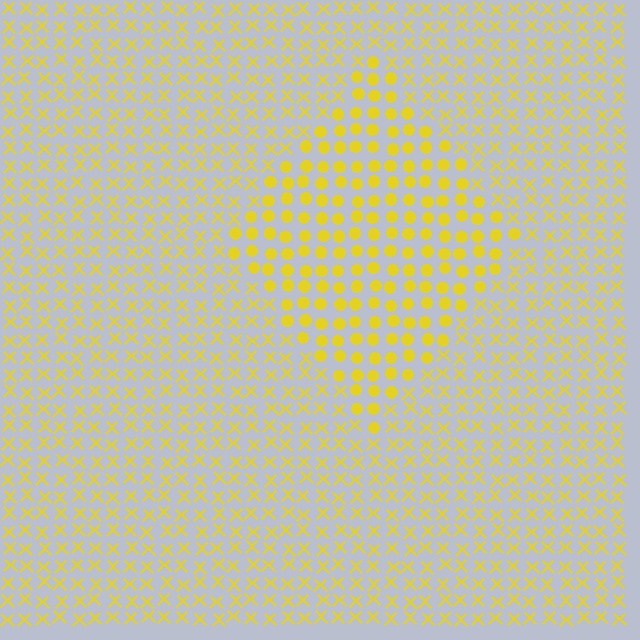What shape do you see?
I see a diamond.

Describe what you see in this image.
The image is filled with small yellow elements arranged in a uniform grid. A diamond-shaped region contains circles, while the surrounding area contains X marks. The boundary is defined purely by the change in element shape.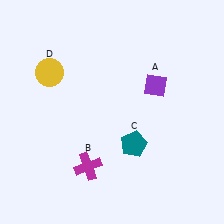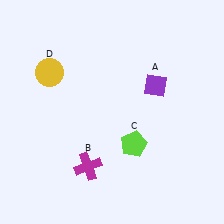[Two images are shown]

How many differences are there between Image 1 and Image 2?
There is 1 difference between the two images.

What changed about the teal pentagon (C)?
In Image 1, C is teal. In Image 2, it changed to lime.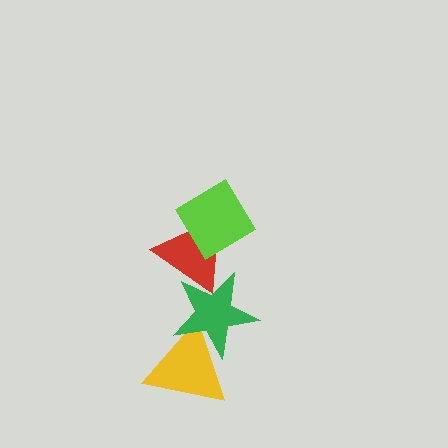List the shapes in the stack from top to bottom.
From top to bottom: the lime diamond, the red triangle, the green star, the yellow triangle.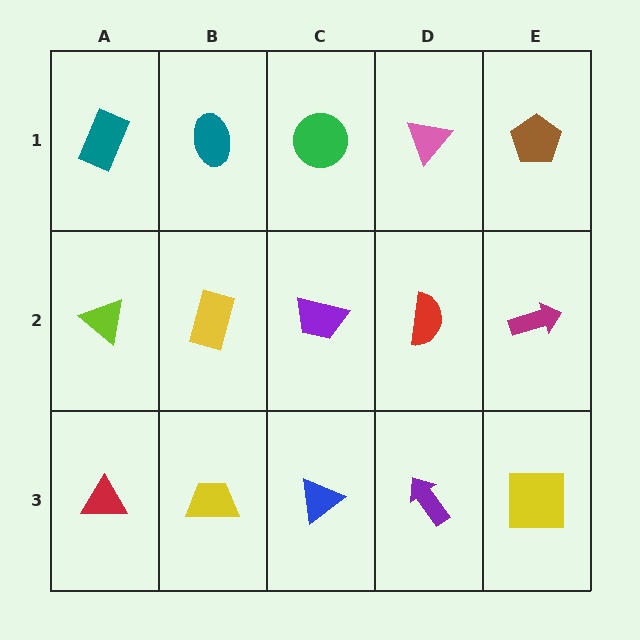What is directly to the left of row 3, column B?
A red triangle.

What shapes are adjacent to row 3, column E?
A magenta arrow (row 2, column E), a purple arrow (row 3, column D).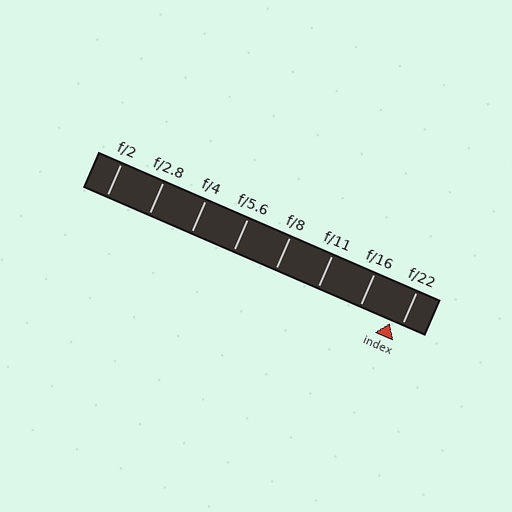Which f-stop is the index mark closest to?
The index mark is closest to f/22.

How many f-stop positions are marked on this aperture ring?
There are 8 f-stop positions marked.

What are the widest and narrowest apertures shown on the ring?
The widest aperture shown is f/2 and the narrowest is f/22.